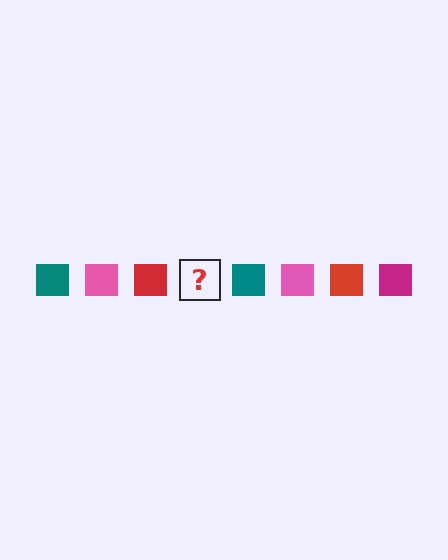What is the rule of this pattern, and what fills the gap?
The rule is that the pattern cycles through teal, pink, red, magenta squares. The gap should be filled with a magenta square.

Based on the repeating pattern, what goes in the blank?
The blank should be a magenta square.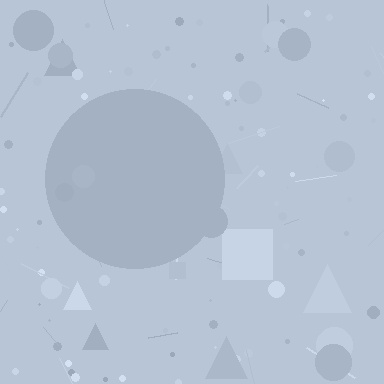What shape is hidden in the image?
A circle is hidden in the image.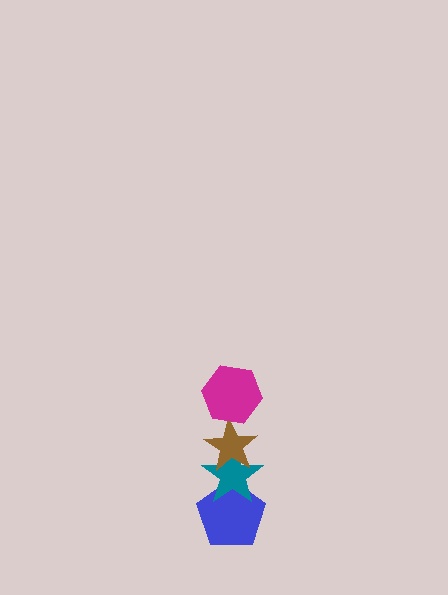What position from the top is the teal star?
The teal star is 3rd from the top.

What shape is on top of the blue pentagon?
The teal star is on top of the blue pentagon.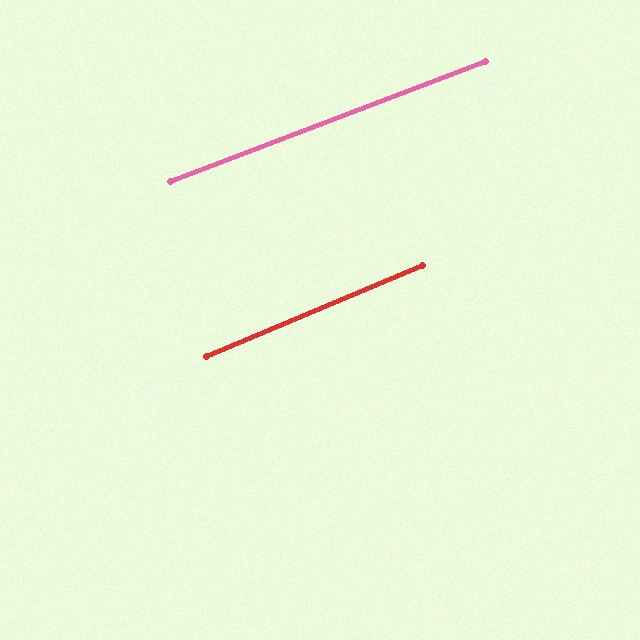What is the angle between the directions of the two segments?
Approximately 2 degrees.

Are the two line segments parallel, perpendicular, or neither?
Parallel — their directions differ by only 1.8°.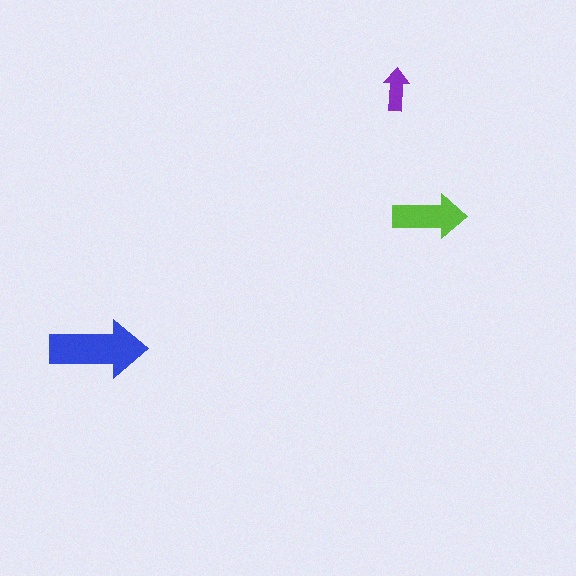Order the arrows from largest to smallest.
the blue one, the lime one, the purple one.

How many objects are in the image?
There are 3 objects in the image.